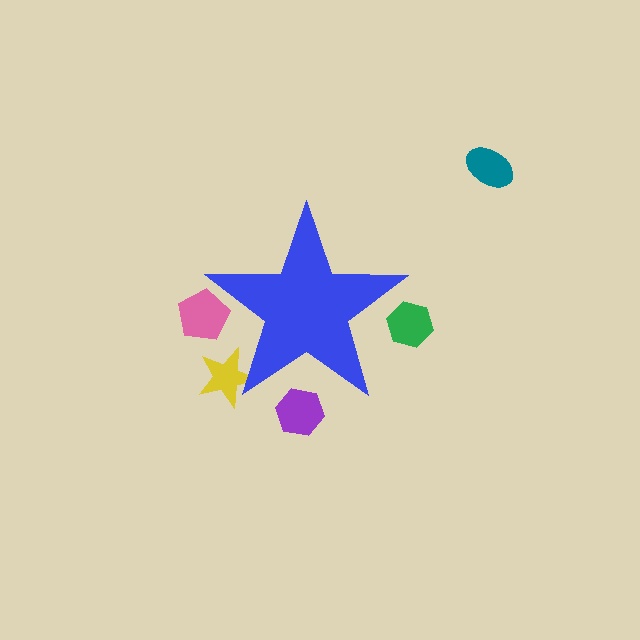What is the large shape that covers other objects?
A blue star.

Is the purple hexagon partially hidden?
Yes, the purple hexagon is partially hidden behind the blue star.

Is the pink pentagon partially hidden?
Yes, the pink pentagon is partially hidden behind the blue star.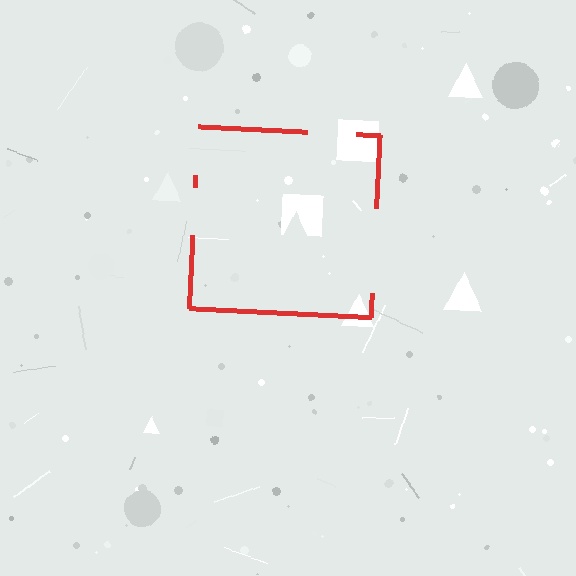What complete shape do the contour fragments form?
The contour fragments form a square.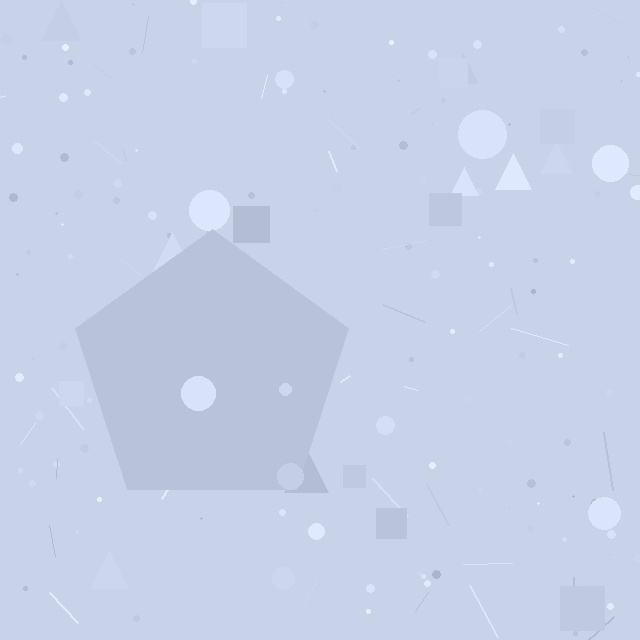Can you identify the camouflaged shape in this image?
The camouflaged shape is a pentagon.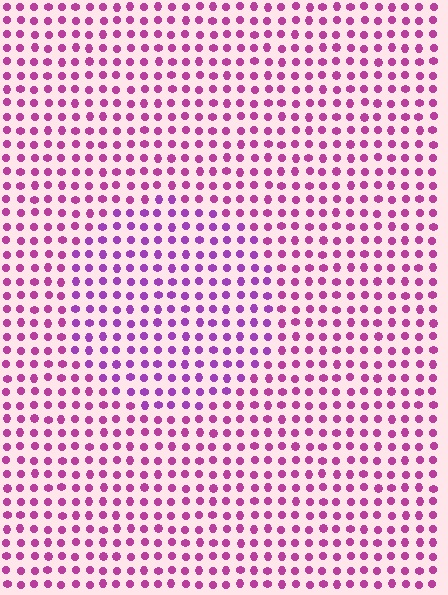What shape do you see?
I see a circle.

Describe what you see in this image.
The image is filled with small magenta elements in a uniform arrangement. A circle-shaped region is visible where the elements are tinted to a slightly different hue, forming a subtle color boundary.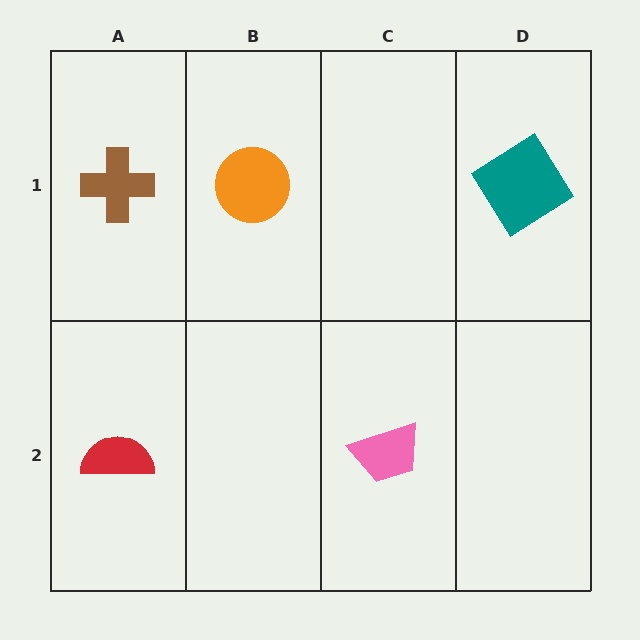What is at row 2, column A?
A red semicircle.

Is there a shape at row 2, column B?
No, that cell is empty.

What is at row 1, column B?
An orange circle.